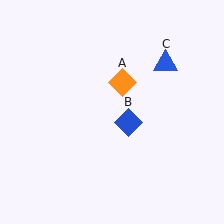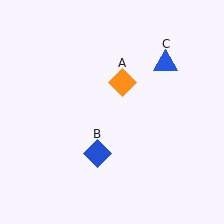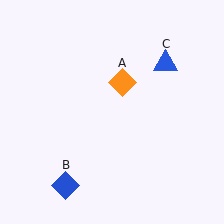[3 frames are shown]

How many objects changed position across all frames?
1 object changed position: blue diamond (object B).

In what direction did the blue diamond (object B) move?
The blue diamond (object B) moved down and to the left.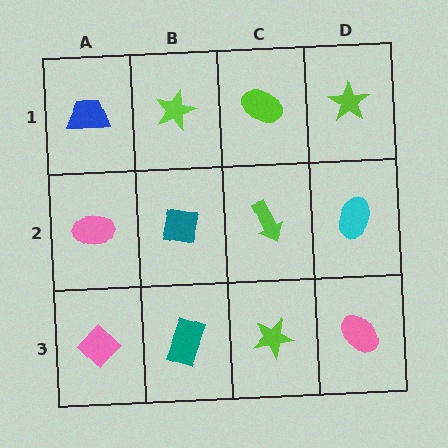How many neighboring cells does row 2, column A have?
3.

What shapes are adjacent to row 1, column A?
A pink ellipse (row 2, column A), a lime star (row 1, column B).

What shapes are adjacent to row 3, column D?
A cyan ellipse (row 2, column D), a lime star (row 3, column C).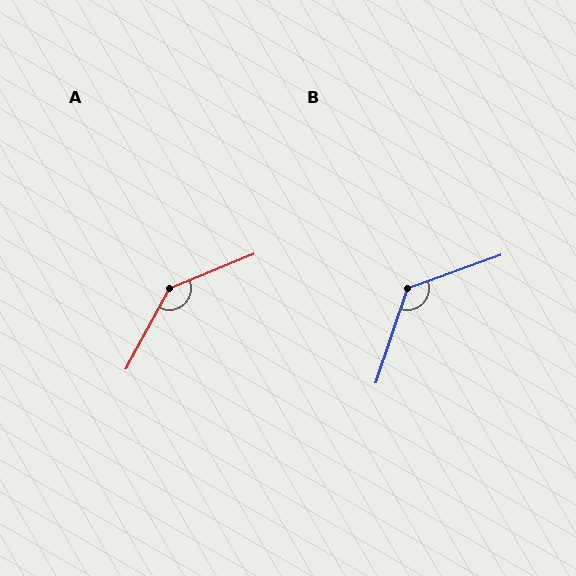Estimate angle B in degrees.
Approximately 128 degrees.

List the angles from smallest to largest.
B (128°), A (140°).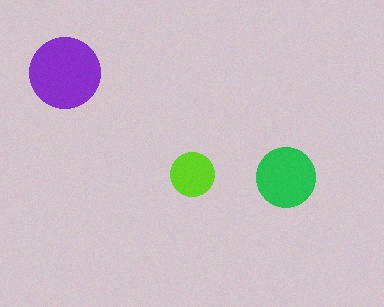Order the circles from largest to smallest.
the purple one, the green one, the lime one.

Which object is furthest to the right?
The green circle is rightmost.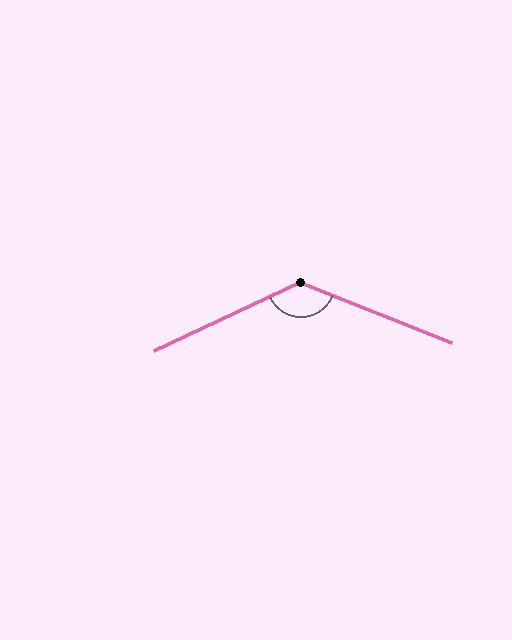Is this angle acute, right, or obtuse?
It is obtuse.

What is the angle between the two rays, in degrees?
Approximately 133 degrees.